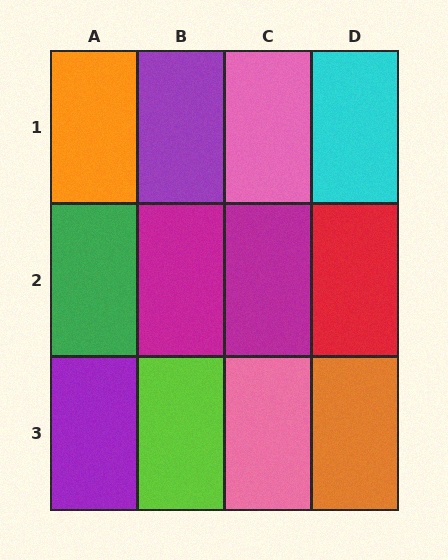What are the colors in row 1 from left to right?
Orange, purple, pink, cyan.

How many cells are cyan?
1 cell is cyan.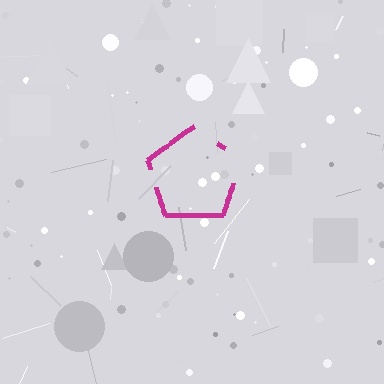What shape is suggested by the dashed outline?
The dashed outline suggests a pentagon.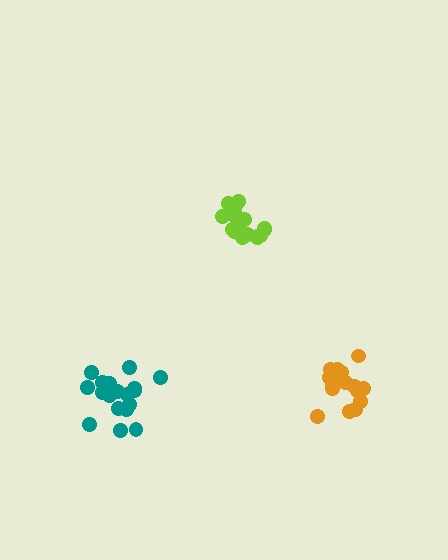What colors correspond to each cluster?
The clusters are colored: lime, teal, orange.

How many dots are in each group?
Group 1: 17 dots, Group 2: 19 dots, Group 3: 16 dots (52 total).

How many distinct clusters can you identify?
There are 3 distinct clusters.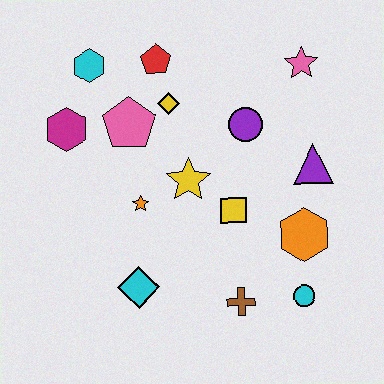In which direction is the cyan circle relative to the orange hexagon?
The cyan circle is below the orange hexagon.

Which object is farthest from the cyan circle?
The cyan hexagon is farthest from the cyan circle.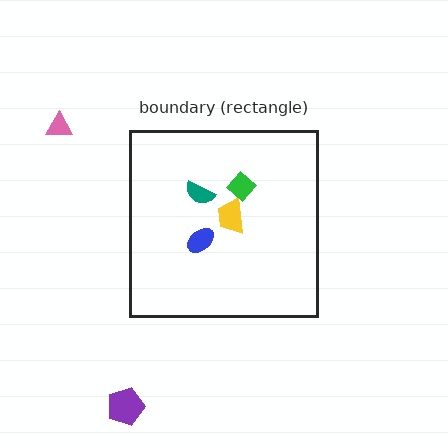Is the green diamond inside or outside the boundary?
Inside.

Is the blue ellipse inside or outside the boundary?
Inside.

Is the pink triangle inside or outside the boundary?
Outside.